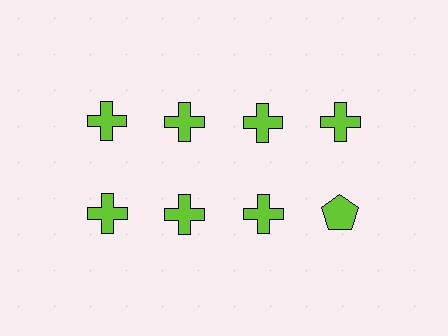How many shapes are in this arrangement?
There are 8 shapes arranged in a grid pattern.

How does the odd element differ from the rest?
It has a different shape: pentagon instead of cross.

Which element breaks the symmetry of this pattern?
The lime pentagon in the second row, second from right column breaks the symmetry. All other shapes are lime crosses.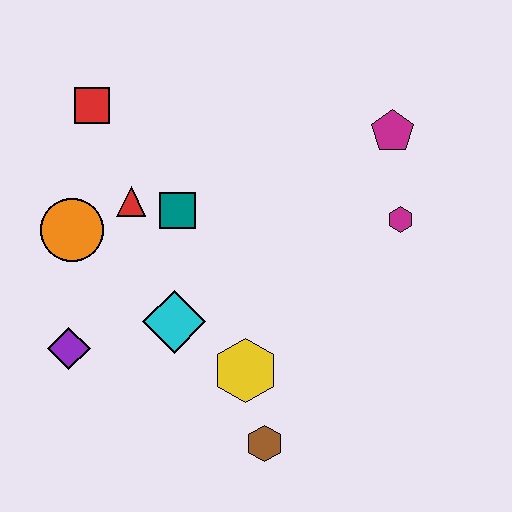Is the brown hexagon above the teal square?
No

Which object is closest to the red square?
The red triangle is closest to the red square.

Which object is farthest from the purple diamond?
The magenta pentagon is farthest from the purple diamond.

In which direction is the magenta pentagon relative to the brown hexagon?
The magenta pentagon is above the brown hexagon.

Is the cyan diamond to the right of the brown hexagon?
No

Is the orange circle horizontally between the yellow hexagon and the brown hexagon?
No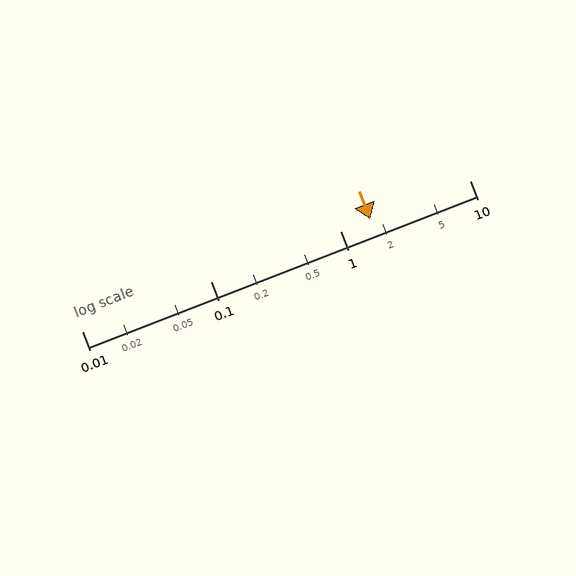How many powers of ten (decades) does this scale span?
The scale spans 3 decades, from 0.01 to 10.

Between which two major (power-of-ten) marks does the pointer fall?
The pointer is between 1 and 10.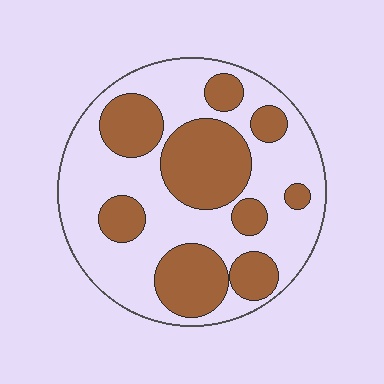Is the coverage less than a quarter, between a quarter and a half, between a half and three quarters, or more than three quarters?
Between a quarter and a half.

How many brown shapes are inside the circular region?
9.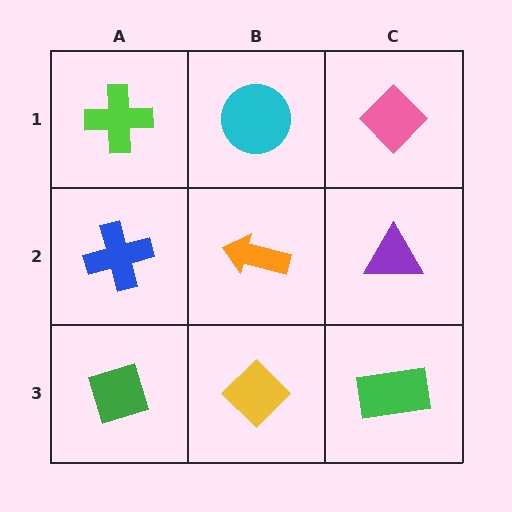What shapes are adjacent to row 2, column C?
A pink diamond (row 1, column C), a green rectangle (row 3, column C), an orange arrow (row 2, column B).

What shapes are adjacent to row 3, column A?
A blue cross (row 2, column A), a yellow diamond (row 3, column B).